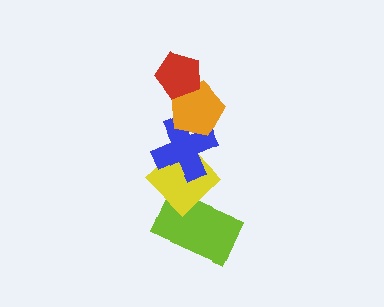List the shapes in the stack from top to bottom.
From top to bottom: the red pentagon, the orange pentagon, the blue cross, the yellow diamond, the lime rectangle.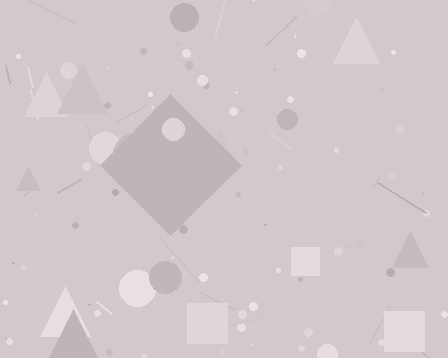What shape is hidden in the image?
A diamond is hidden in the image.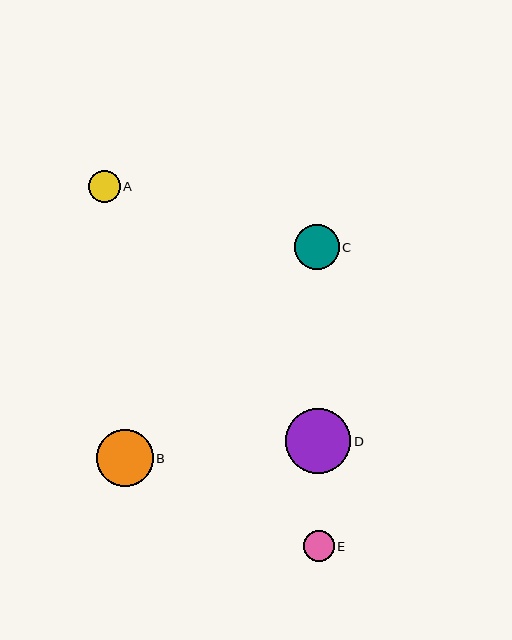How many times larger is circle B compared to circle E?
Circle B is approximately 1.8 times the size of circle E.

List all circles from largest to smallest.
From largest to smallest: D, B, C, A, E.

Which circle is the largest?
Circle D is the largest with a size of approximately 65 pixels.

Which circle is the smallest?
Circle E is the smallest with a size of approximately 31 pixels.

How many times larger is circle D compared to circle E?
Circle D is approximately 2.1 times the size of circle E.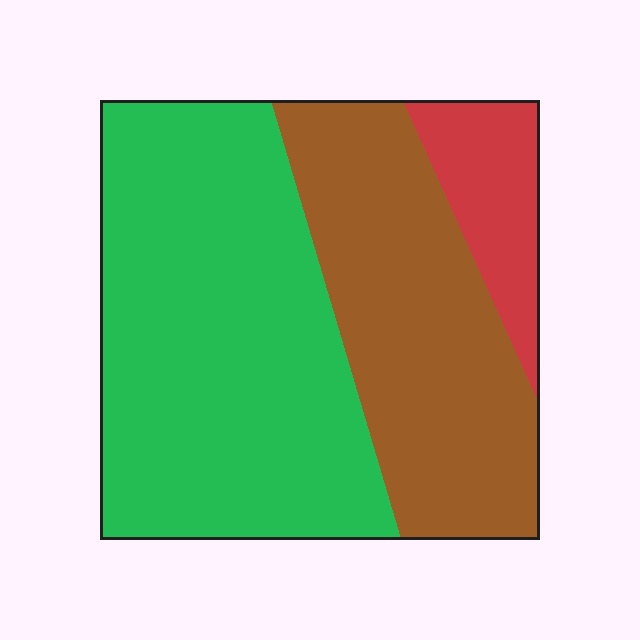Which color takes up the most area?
Green, at roughly 55%.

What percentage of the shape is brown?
Brown takes up about three eighths (3/8) of the shape.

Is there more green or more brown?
Green.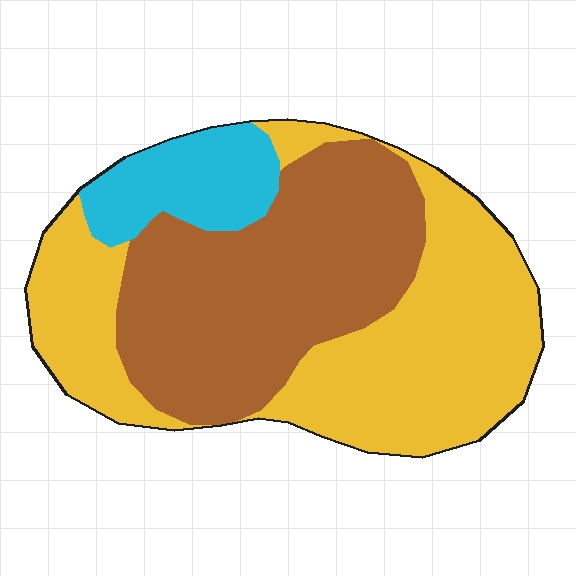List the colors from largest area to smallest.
From largest to smallest: yellow, brown, cyan.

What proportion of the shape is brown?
Brown takes up about two fifths (2/5) of the shape.